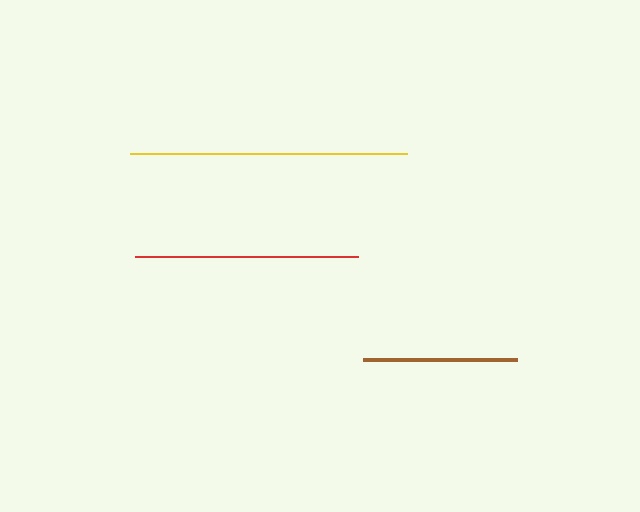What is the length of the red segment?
The red segment is approximately 223 pixels long.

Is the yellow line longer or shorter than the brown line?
The yellow line is longer than the brown line.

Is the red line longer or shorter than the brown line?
The red line is longer than the brown line.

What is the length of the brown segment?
The brown segment is approximately 154 pixels long.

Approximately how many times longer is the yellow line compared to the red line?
The yellow line is approximately 1.2 times the length of the red line.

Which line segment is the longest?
The yellow line is the longest at approximately 277 pixels.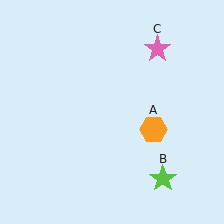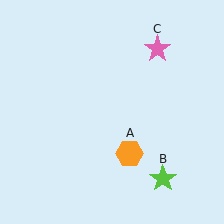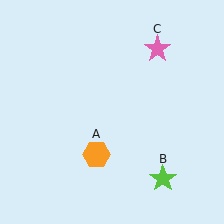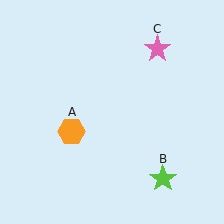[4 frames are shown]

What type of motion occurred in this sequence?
The orange hexagon (object A) rotated clockwise around the center of the scene.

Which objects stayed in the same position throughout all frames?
Lime star (object B) and pink star (object C) remained stationary.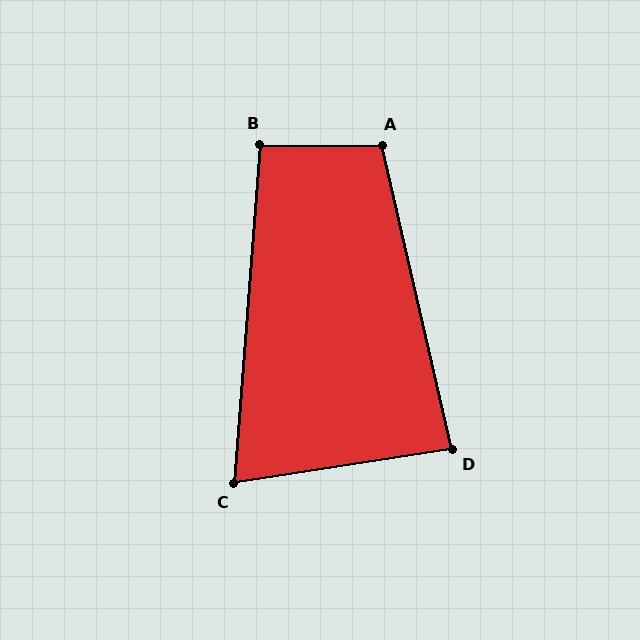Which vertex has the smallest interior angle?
C, at approximately 77 degrees.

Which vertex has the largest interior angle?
A, at approximately 103 degrees.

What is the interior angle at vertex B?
Approximately 94 degrees (approximately right).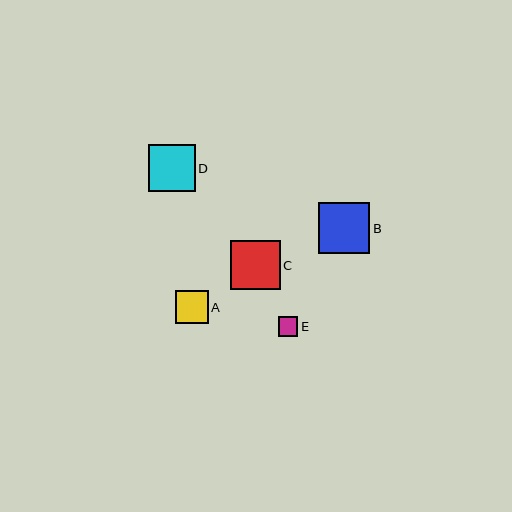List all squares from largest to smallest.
From largest to smallest: B, C, D, A, E.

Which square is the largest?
Square B is the largest with a size of approximately 51 pixels.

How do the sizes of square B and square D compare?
Square B and square D are approximately the same size.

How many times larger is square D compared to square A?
Square D is approximately 1.4 times the size of square A.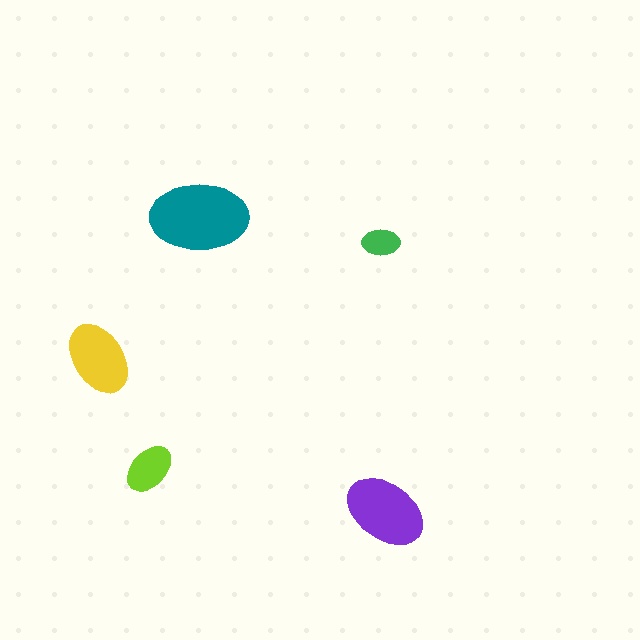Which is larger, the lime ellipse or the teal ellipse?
The teal one.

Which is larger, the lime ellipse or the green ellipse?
The lime one.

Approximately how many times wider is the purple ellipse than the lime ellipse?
About 1.5 times wider.